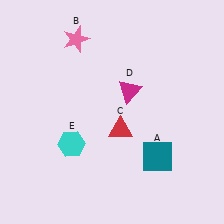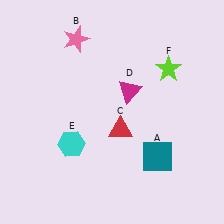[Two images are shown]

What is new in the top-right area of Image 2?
A lime star (F) was added in the top-right area of Image 2.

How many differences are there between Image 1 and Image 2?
There is 1 difference between the two images.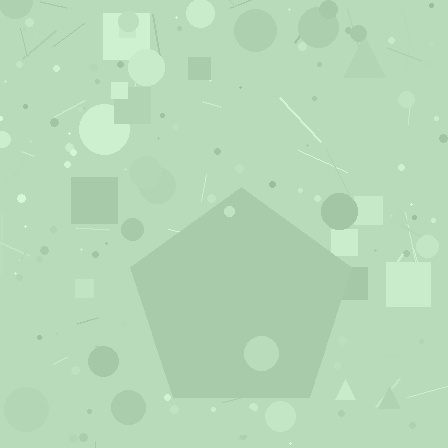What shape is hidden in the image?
A pentagon is hidden in the image.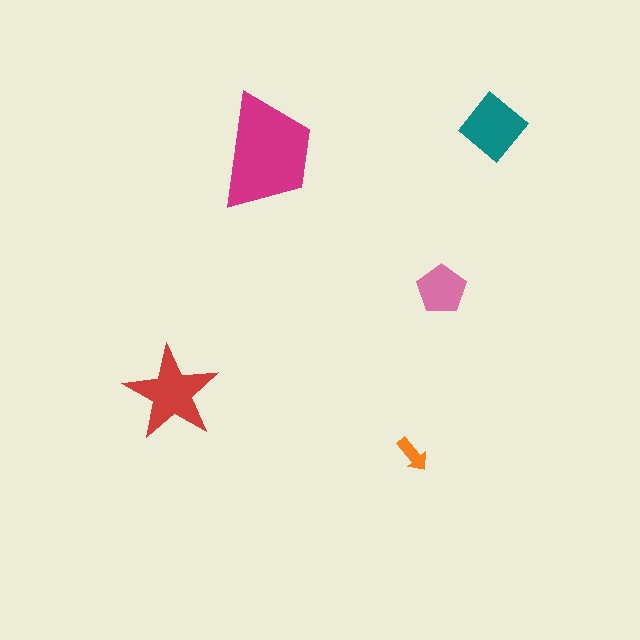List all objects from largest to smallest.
The magenta trapezoid, the red star, the teal diamond, the pink pentagon, the orange arrow.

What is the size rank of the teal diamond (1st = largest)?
3rd.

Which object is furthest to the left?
The red star is leftmost.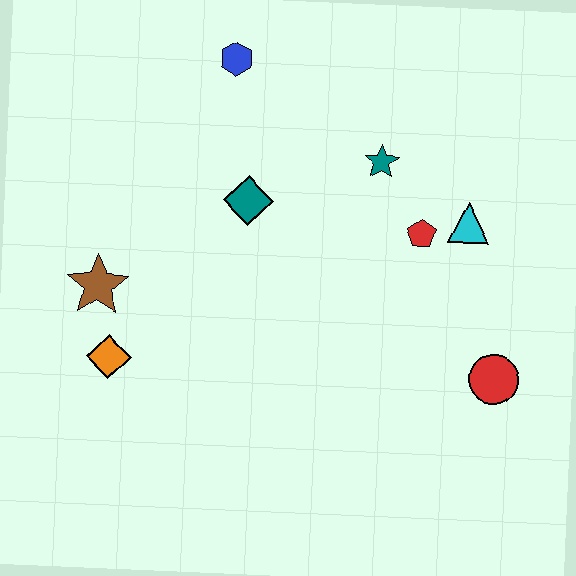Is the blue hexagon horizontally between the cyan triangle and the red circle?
No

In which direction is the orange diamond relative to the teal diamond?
The orange diamond is below the teal diamond.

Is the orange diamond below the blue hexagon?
Yes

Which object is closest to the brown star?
The orange diamond is closest to the brown star.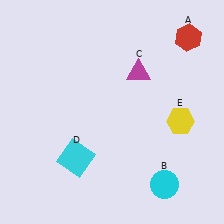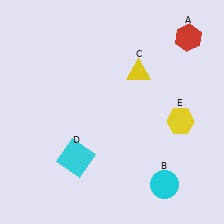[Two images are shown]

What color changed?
The triangle (C) changed from magenta in Image 1 to yellow in Image 2.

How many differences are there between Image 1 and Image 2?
There is 1 difference between the two images.